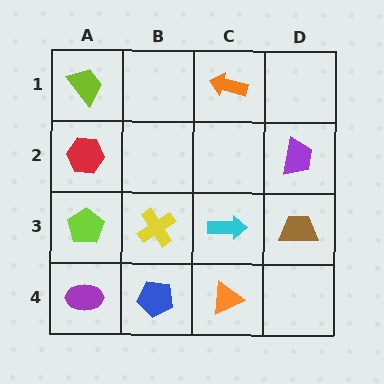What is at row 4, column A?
A purple ellipse.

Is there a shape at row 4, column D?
No, that cell is empty.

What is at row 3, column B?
A yellow cross.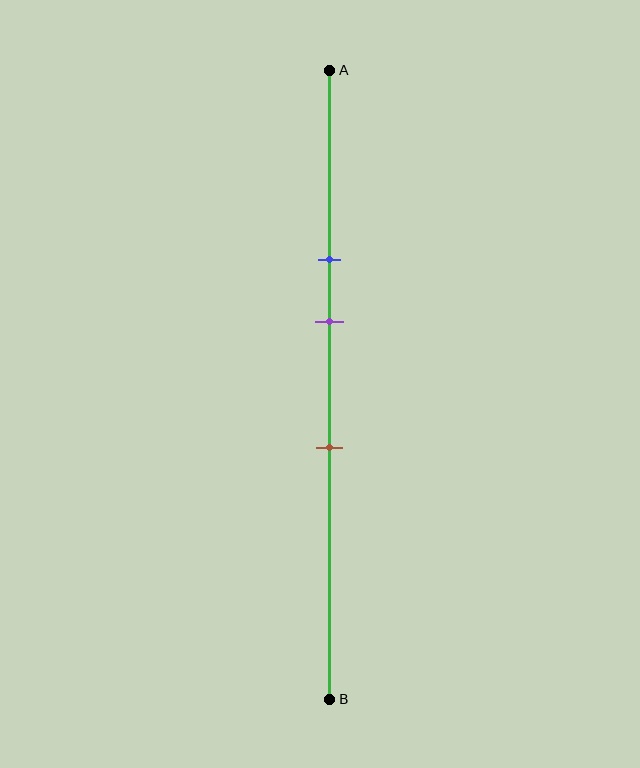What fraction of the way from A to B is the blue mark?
The blue mark is approximately 30% (0.3) of the way from A to B.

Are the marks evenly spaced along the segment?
Yes, the marks are approximately evenly spaced.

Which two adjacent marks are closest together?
The blue and purple marks are the closest adjacent pair.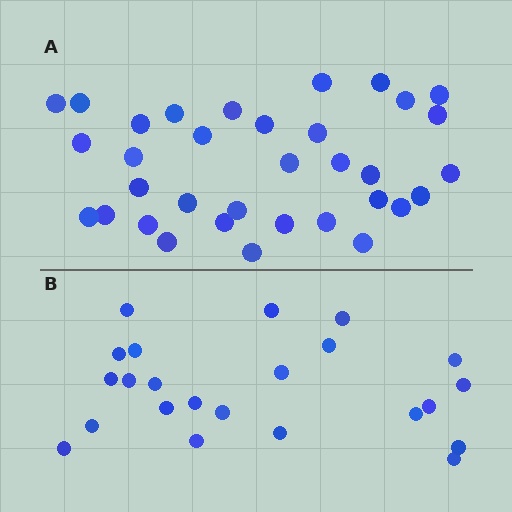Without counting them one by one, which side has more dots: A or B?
Region A (the top region) has more dots.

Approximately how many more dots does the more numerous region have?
Region A has roughly 12 or so more dots than region B.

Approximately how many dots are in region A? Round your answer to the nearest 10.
About 30 dots. (The exact count is 34, which rounds to 30.)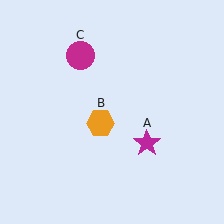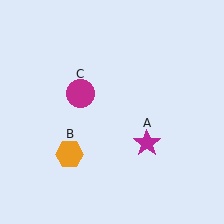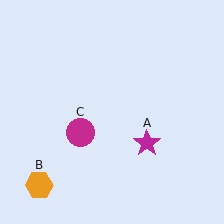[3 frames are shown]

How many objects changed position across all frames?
2 objects changed position: orange hexagon (object B), magenta circle (object C).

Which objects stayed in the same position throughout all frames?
Magenta star (object A) remained stationary.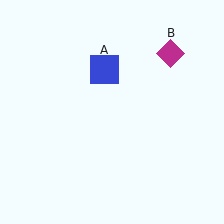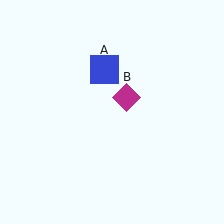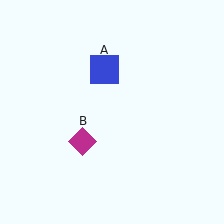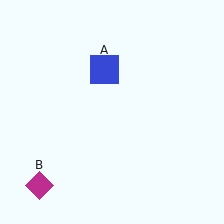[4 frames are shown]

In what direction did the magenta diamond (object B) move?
The magenta diamond (object B) moved down and to the left.